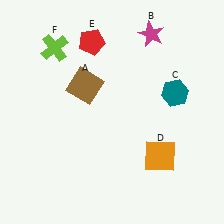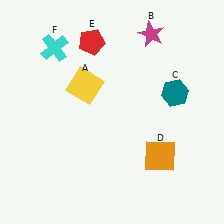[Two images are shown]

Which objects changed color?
A changed from brown to yellow. F changed from lime to cyan.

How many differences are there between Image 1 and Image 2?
There are 2 differences between the two images.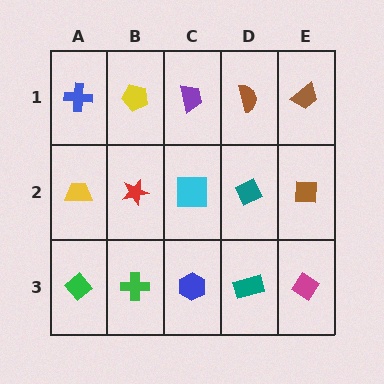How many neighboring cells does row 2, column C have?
4.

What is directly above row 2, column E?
A brown trapezoid.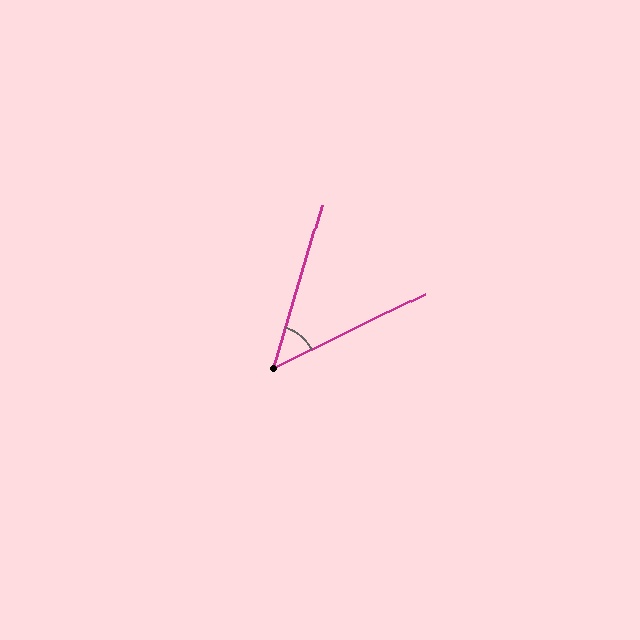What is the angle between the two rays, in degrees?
Approximately 47 degrees.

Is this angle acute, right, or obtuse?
It is acute.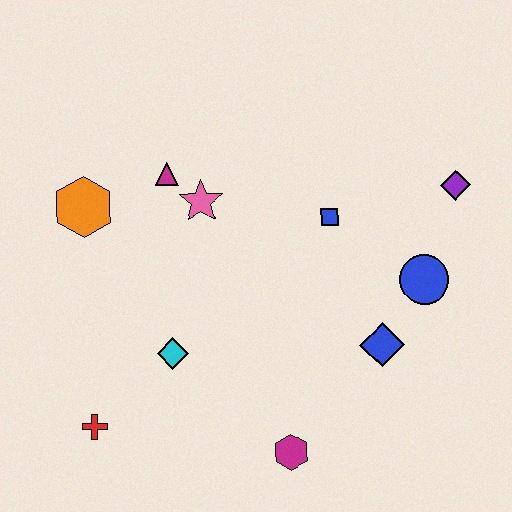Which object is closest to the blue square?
The blue circle is closest to the blue square.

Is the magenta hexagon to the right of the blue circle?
No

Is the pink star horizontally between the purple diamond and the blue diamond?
No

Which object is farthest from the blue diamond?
The orange hexagon is farthest from the blue diamond.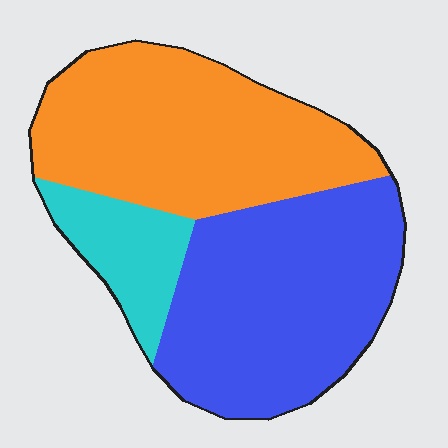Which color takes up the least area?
Cyan, at roughly 15%.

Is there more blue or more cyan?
Blue.